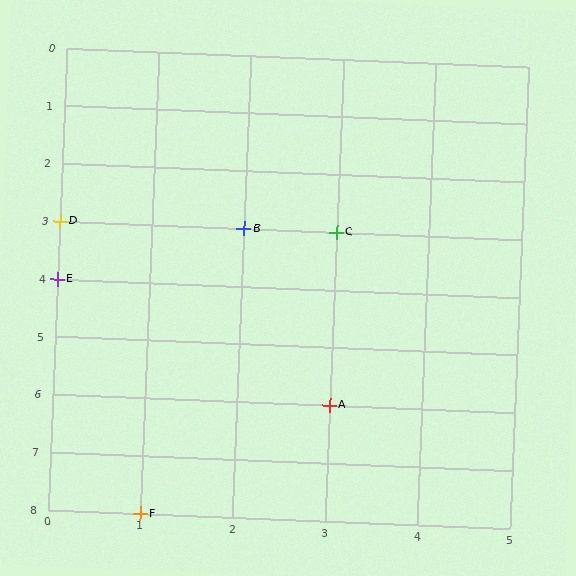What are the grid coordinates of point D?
Point D is at grid coordinates (0, 3).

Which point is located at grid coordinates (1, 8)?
Point F is at (1, 8).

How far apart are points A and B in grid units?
Points A and B are 1 column and 3 rows apart (about 3.2 grid units diagonally).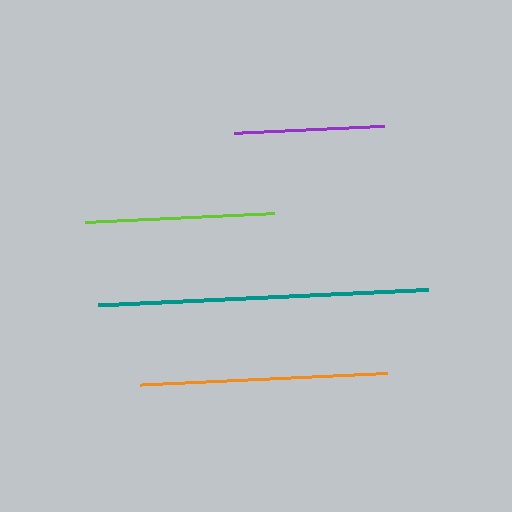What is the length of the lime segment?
The lime segment is approximately 188 pixels long.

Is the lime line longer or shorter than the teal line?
The teal line is longer than the lime line.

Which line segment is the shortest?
The purple line is the shortest at approximately 150 pixels.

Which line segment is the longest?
The teal line is the longest at approximately 330 pixels.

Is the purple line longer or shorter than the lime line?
The lime line is longer than the purple line.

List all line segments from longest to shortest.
From longest to shortest: teal, orange, lime, purple.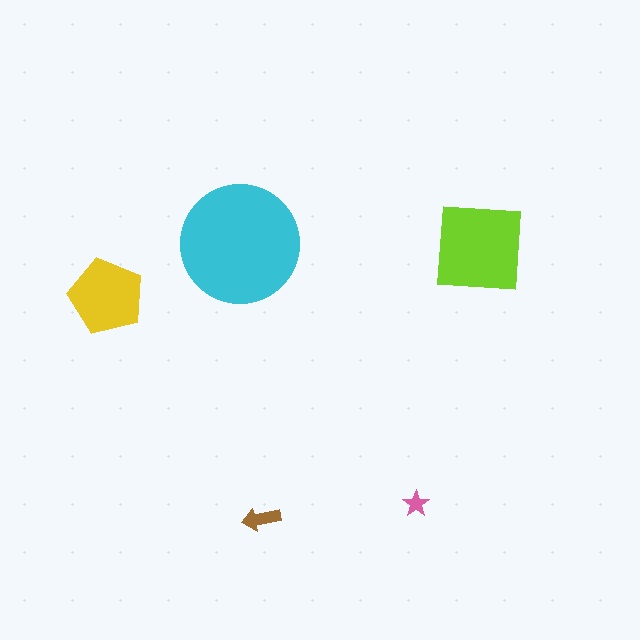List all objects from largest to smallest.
The cyan circle, the lime square, the yellow pentagon, the brown arrow, the pink star.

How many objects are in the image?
There are 5 objects in the image.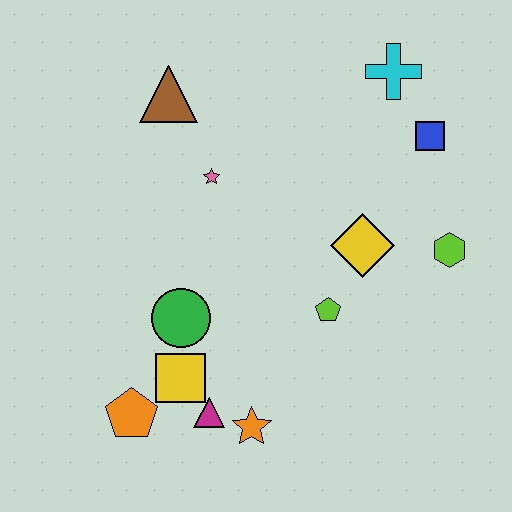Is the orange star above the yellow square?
No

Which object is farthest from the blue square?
The orange pentagon is farthest from the blue square.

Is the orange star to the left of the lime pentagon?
Yes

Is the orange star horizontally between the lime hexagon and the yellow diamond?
No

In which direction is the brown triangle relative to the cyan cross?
The brown triangle is to the left of the cyan cross.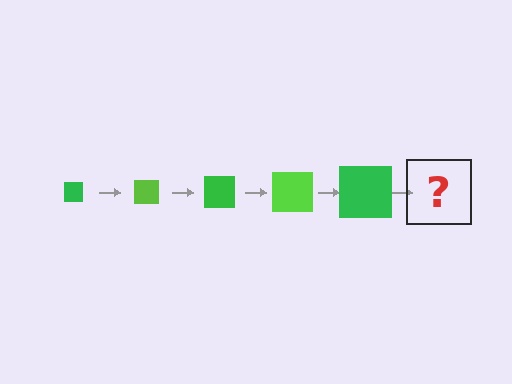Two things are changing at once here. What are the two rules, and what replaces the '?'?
The two rules are that the square grows larger each step and the color cycles through green and lime. The '?' should be a lime square, larger than the previous one.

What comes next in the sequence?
The next element should be a lime square, larger than the previous one.